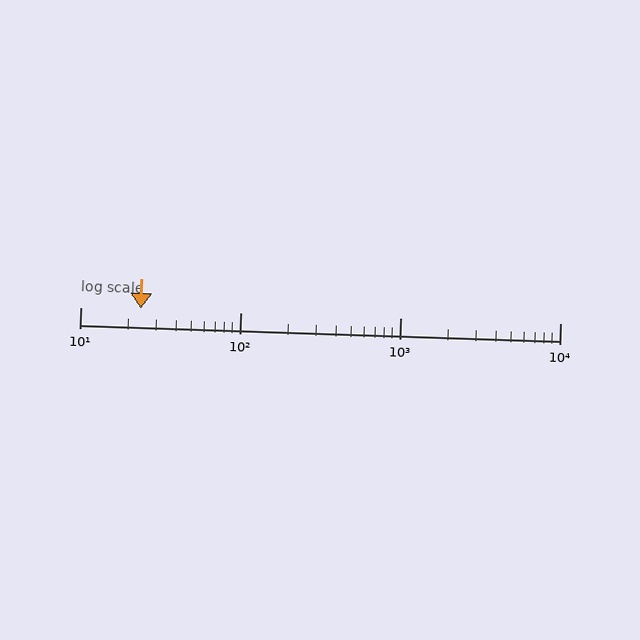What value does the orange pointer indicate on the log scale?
The pointer indicates approximately 24.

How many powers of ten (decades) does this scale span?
The scale spans 3 decades, from 10 to 10000.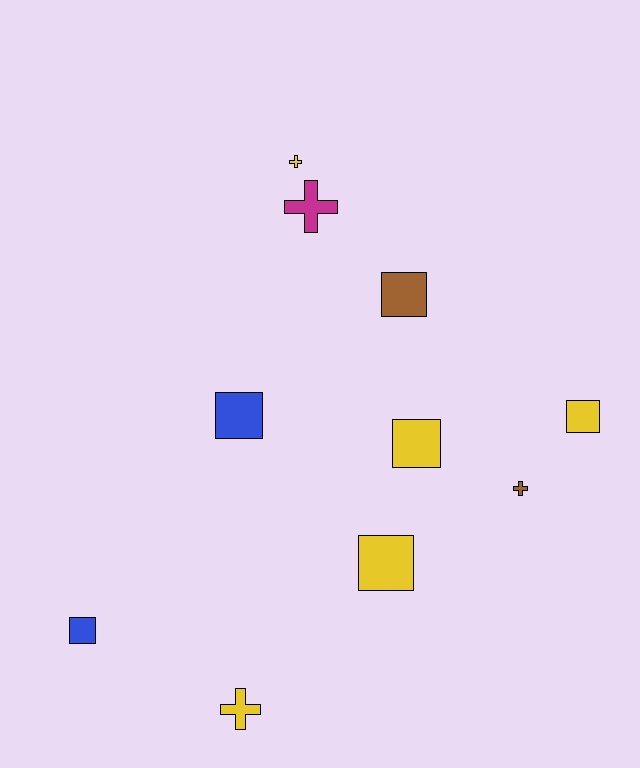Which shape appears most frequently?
Square, with 6 objects.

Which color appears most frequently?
Yellow, with 5 objects.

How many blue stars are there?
There are no blue stars.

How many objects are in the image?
There are 10 objects.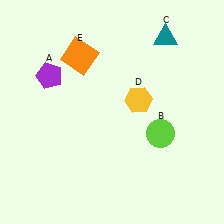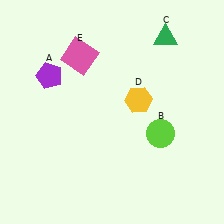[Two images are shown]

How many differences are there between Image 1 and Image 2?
There are 2 differences between the two images.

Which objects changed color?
C changed from teal to green. E changed from orange to pink.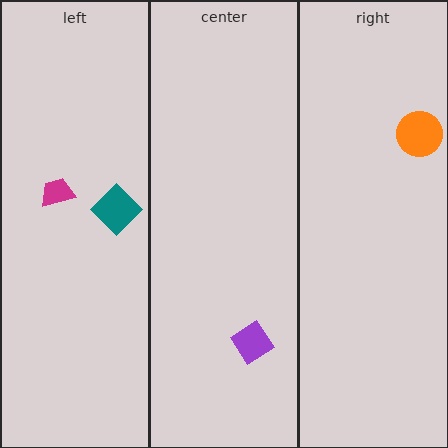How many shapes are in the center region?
1.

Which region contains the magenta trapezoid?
The left region.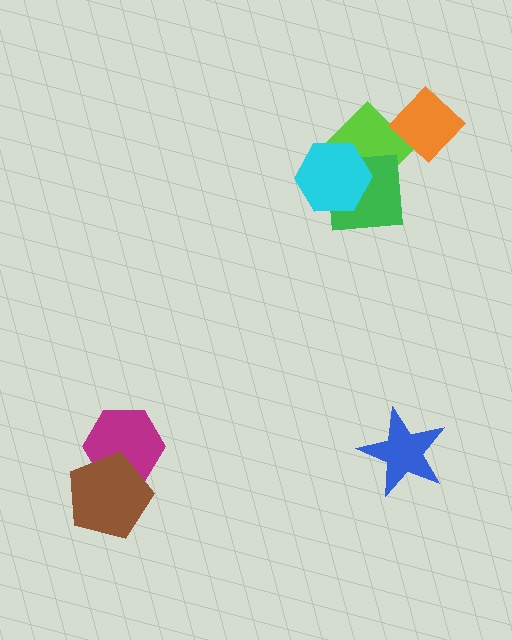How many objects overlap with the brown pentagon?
1 object overlaps with the brown pentagon.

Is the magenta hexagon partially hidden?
Yes, it is partially covered by another shape.